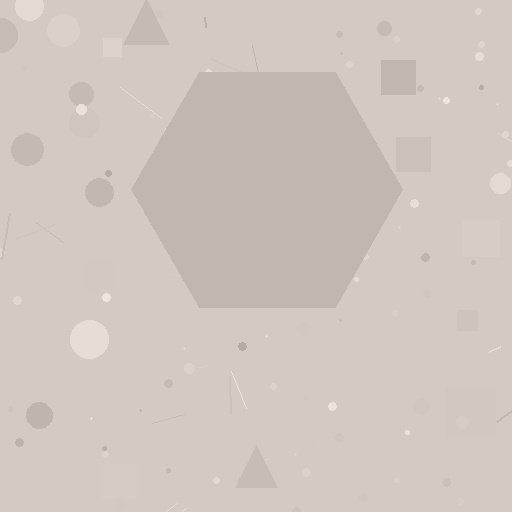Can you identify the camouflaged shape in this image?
The camouflaged shape is a hexagon.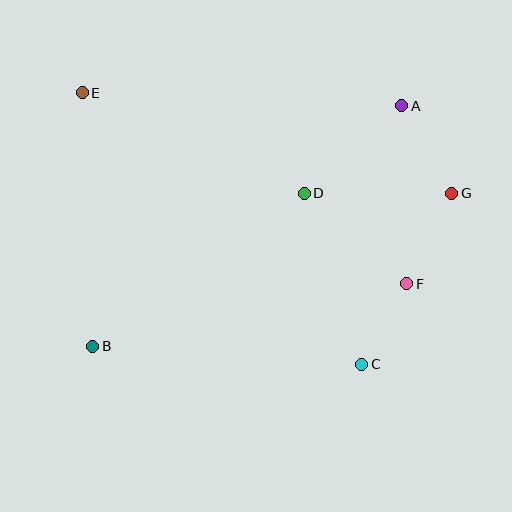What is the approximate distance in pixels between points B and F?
The distance between B and F is approximately 320 pixels.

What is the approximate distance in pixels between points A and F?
The distance between A and F is approximately 178 pixels.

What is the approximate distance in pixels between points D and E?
The distance between D and E is approximately 244 pixels.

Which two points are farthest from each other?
Points A and B are farthest from each other.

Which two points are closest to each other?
Points C and F are closest to each other.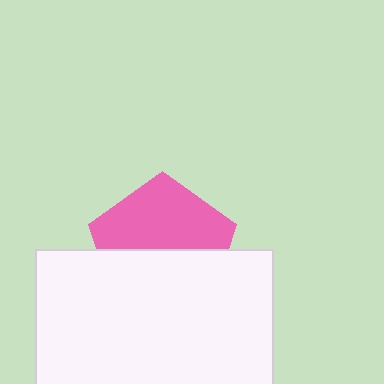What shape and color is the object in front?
The object in front is a white rectangle.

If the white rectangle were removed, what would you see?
You would see the complete pink pentagon.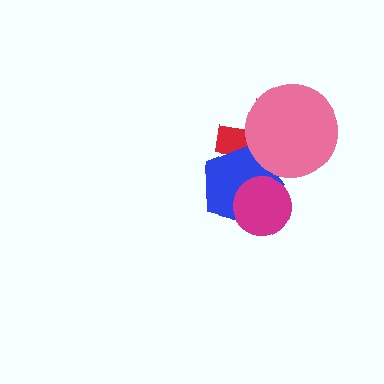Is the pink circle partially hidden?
No, no other shape covers it.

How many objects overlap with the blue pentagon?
3 objects overlap with the blue pentagon.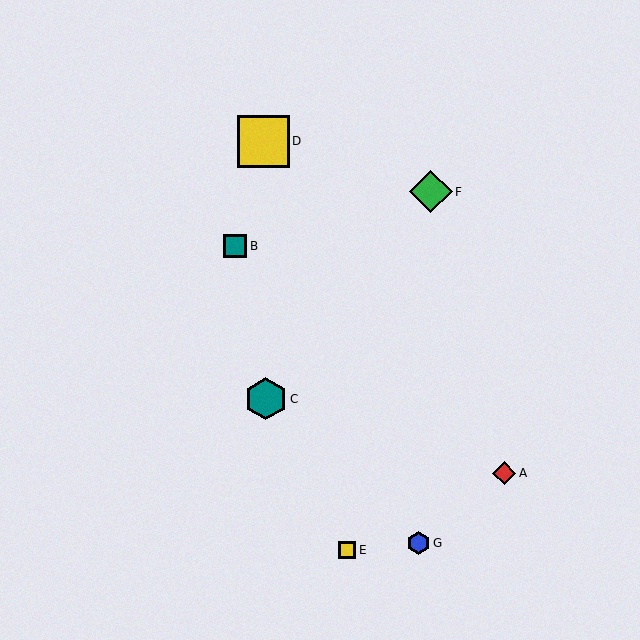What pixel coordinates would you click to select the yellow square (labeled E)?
Click at (347, 550) to select the yellow square E.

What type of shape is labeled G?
Shape G is a blue hexagon.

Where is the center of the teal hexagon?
The center of the teal hexagon is at (266, 399).